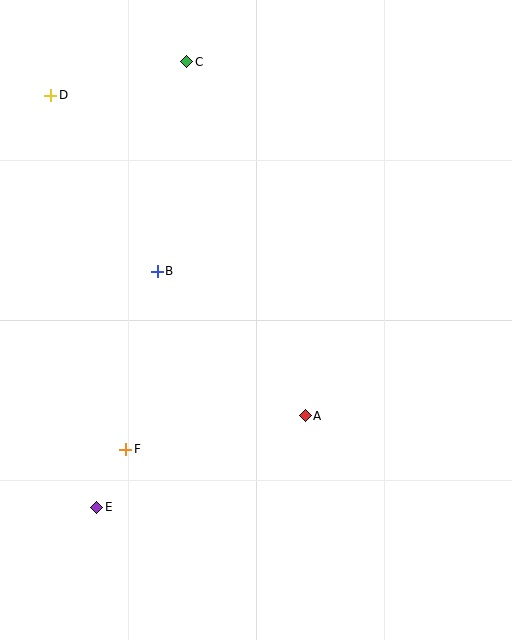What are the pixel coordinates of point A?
Point A is at (305, 416).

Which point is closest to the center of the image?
Point A at (305, 416) is closest to the center.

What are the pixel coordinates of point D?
Point D is at (51, 95).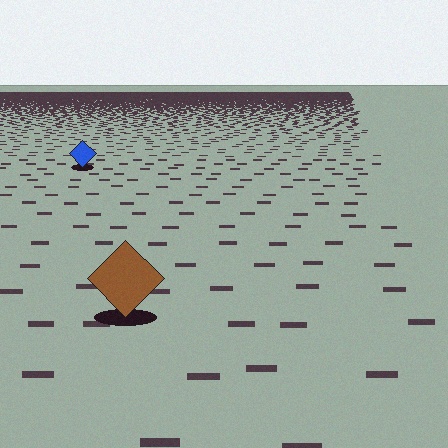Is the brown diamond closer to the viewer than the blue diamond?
Yes. The brown diamond is closer — you can tell from the texture gradient: the ground texture is coarser near it.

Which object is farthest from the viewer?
The blue diamond is farthest from the viewer. It appears smaller and the ground texture around it is denser.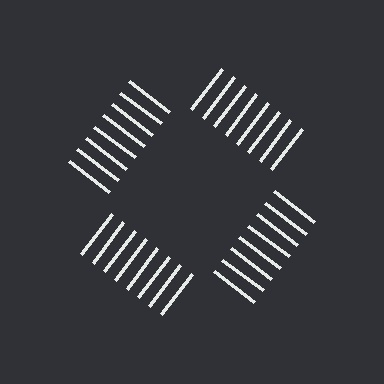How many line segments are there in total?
32 — 8 along each of the 4 edges.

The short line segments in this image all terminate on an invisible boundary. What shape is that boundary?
An illusory square — the line segments terminate on its edges but no continuous stroke is drawn.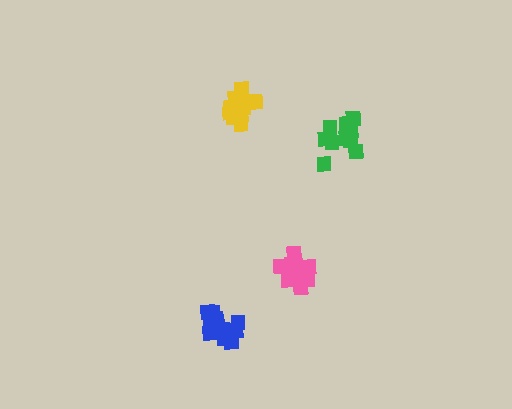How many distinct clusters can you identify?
There are 4 distinct clusters.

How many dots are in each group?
Group 1: 11 dots, Group 2: 11 dots, Group 3: 13 dots, Group 4: 11 dots (46 total).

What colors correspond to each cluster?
The clusters are colored: pink, yellow, blue, green.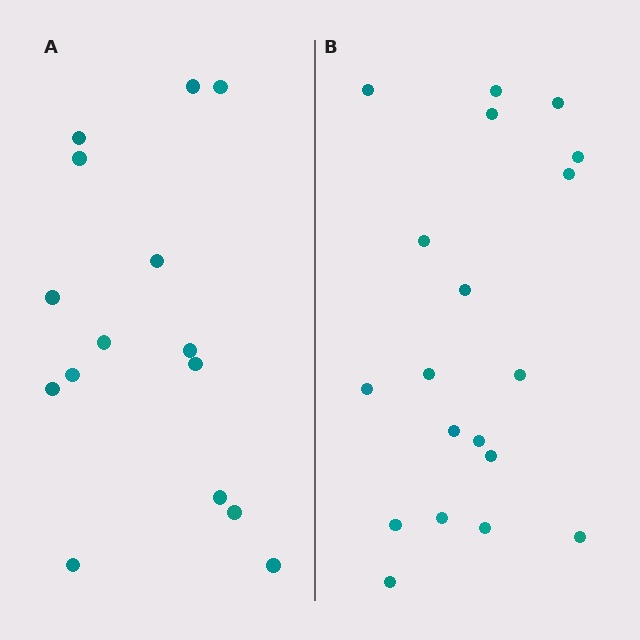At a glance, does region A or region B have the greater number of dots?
Region B (the right region) has more dots.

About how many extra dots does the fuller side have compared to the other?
Region B has about 4 more dots than region A.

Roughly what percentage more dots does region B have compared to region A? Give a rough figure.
About 25% more.